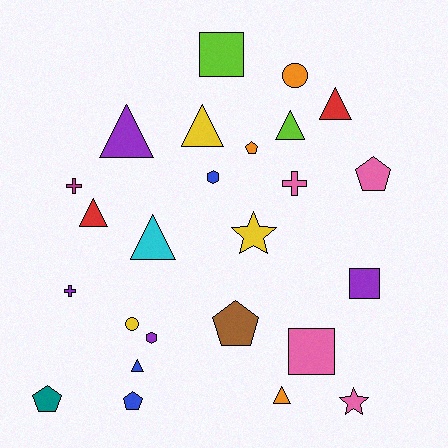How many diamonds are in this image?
There are no diamonds.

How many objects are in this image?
There are 25 objects.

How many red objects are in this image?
There are 2 red objects.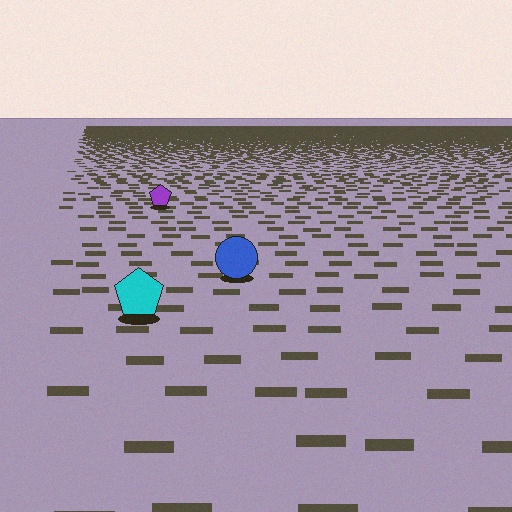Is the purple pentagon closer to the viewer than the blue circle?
No. The blue circle is closer — you can tell from the texture gradient: the ground texture is coarser near it.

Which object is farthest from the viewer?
The purple pentagon is farthest from the viewer. It appears smaller and the ground texture around it is denser.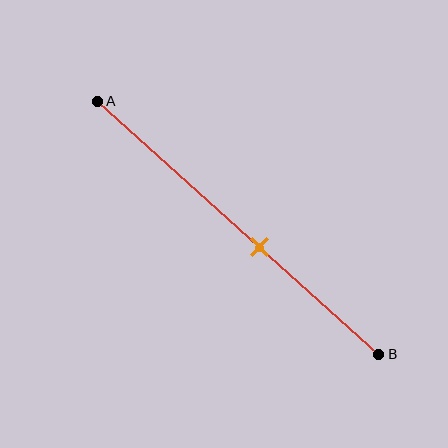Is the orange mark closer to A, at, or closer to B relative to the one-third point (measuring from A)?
The orange mark is closer to point B than the one-third point of segment AB.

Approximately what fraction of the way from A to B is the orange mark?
The orange mark is approximately 60% of the way from A to B.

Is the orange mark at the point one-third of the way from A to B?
No, the mark is at about 60% from A, not at the 33% one-third point.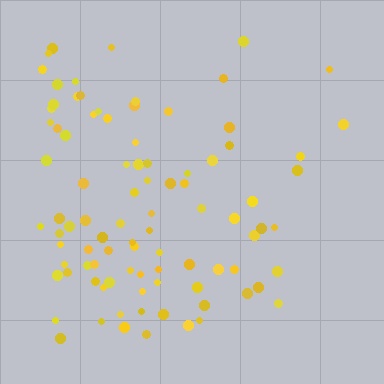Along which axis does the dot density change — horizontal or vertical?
Horizontal.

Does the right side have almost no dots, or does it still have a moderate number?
Still a moderate number, just noticeably fewer than the left.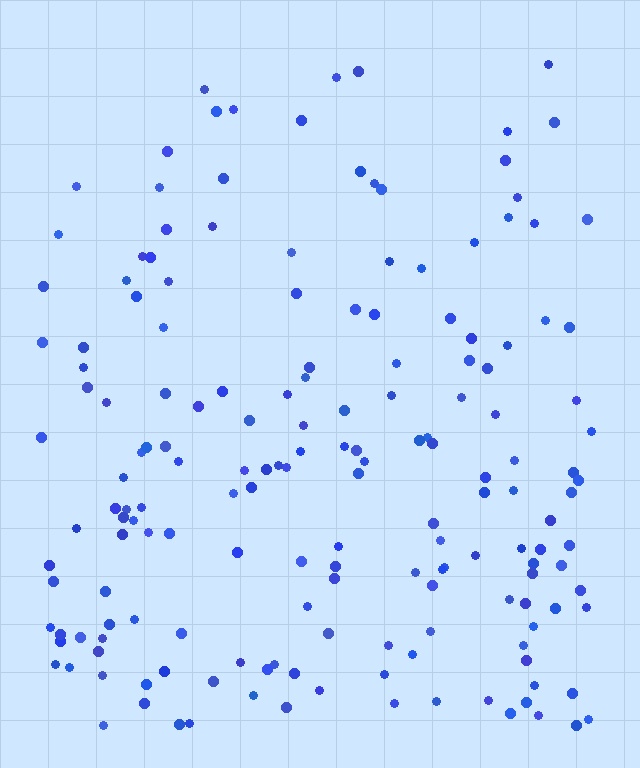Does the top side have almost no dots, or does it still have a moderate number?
Still a moderate number, just noticeably fewer than the bottom.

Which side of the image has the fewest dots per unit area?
The top.